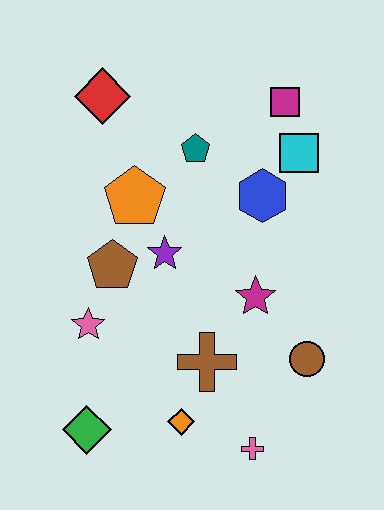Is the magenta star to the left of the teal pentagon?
No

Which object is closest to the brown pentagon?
The purple star is closest to the brown pentagon.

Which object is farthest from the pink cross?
The red diamond is farthest from the pink cross.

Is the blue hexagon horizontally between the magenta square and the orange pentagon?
Yes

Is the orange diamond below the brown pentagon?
Yes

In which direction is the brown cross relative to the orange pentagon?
The brown cross is below the orange pentagon.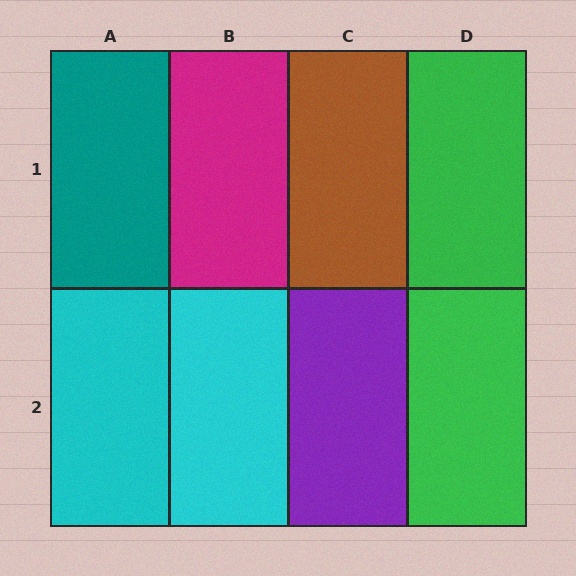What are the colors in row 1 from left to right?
Teal, magenta, brown, green.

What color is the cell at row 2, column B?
Cyan.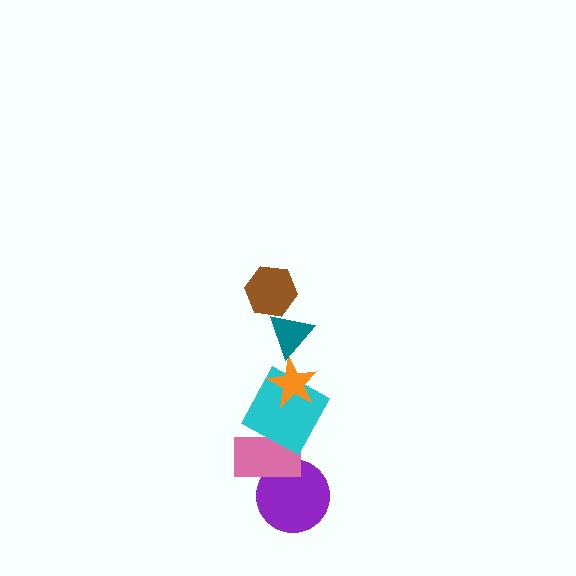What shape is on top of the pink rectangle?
The cyan square is on top of the pink rectangle.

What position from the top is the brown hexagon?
The brown hexagon is 1st from the top.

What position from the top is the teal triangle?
The teal triangle is 2nd from the top.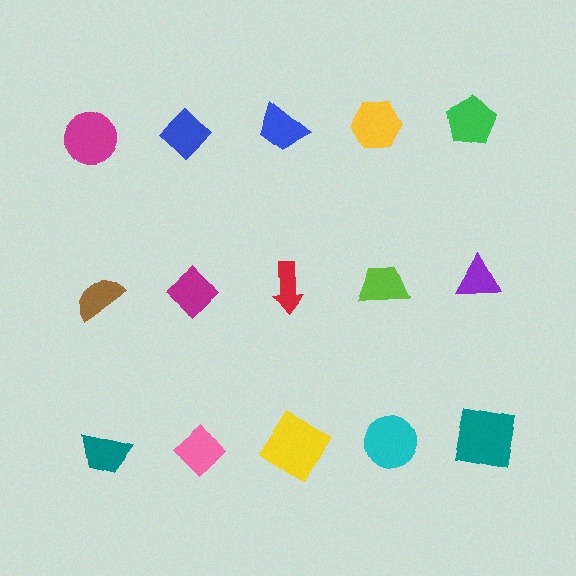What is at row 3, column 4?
A cyan circle.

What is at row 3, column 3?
A yellow diamond.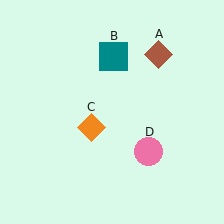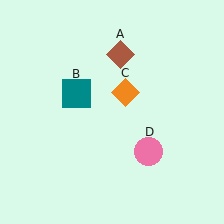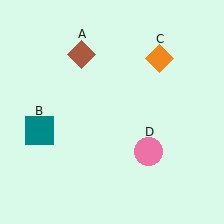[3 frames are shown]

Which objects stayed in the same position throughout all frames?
Pink circle (object D) remained stationary.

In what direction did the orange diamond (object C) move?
The orange diamond (object C) moved up and to the right.